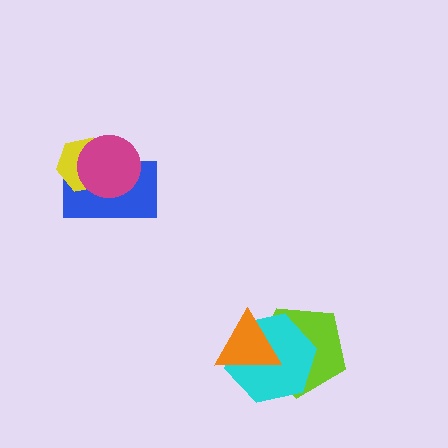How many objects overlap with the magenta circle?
2 objects overlap with the magenta circle.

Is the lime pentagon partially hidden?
Yes, it is partially covered by another shape.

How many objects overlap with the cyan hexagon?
2 objects overlap with the cyan hexagon.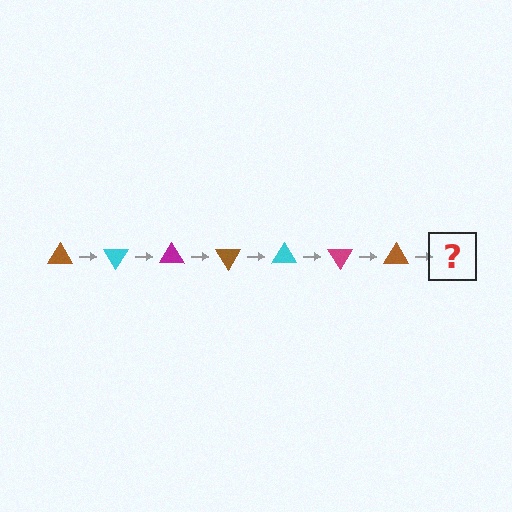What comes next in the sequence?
The next element should be a cyan triangle, rotated 420 degrees from the start.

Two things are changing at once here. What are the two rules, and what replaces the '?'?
The two rules are that it rotates 60 degrees each step and the color cycles through brown, cyan, and magenta. The '?' should be a cyan triangle, rotated 420 degrees from the start.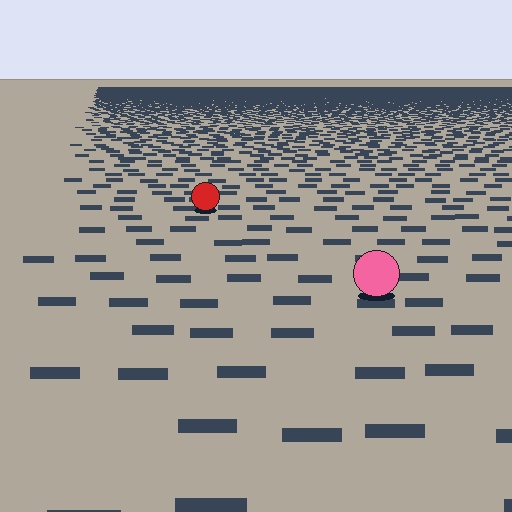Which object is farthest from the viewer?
The red circle is farthest from the viewer. It appears smaller and the ground texture around it is denser.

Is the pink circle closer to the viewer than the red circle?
Yes. The pink circle is closer — you can tell from the texture gradient: the ground texture is coarser near it.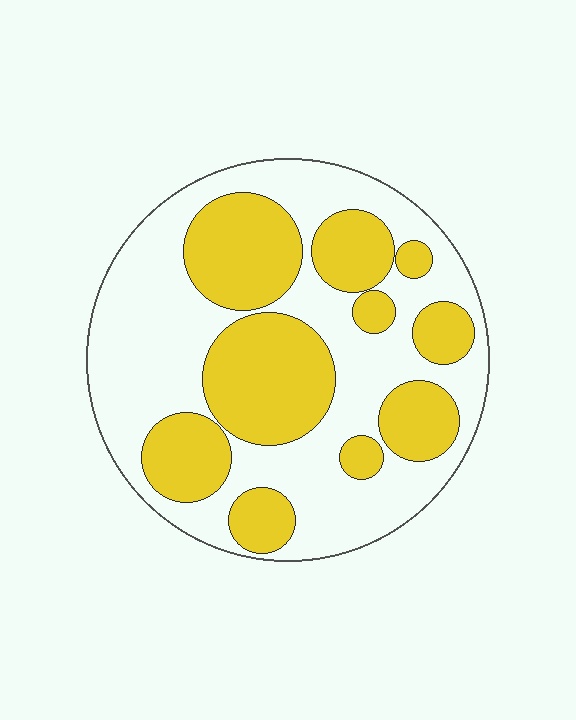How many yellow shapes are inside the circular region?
10.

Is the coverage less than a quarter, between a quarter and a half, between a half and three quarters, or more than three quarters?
Between a quarter and a half.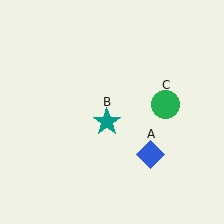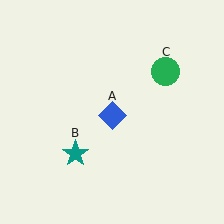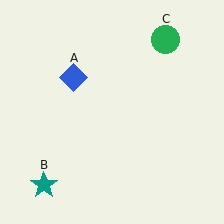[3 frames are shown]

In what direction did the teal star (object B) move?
The teal star (object B) moved down and to the left.